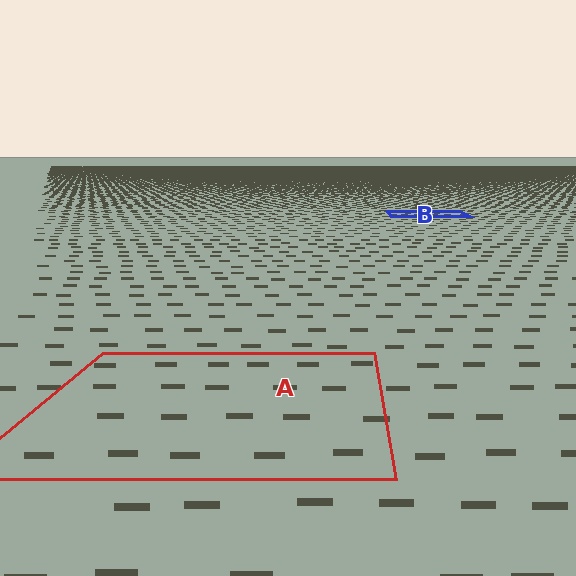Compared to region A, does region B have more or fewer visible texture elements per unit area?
Region B has more texture elements per unit area — they are packed more densely because it is farther away.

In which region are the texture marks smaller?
The texture marks are smaller in region B, because it is farther away.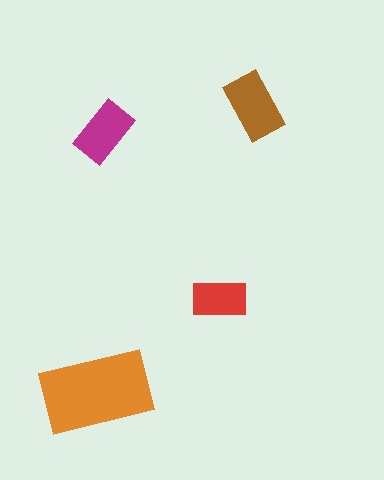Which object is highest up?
The brown rectangle is topmost.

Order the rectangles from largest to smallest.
the orange one, the brown one, the magenta one, the red one.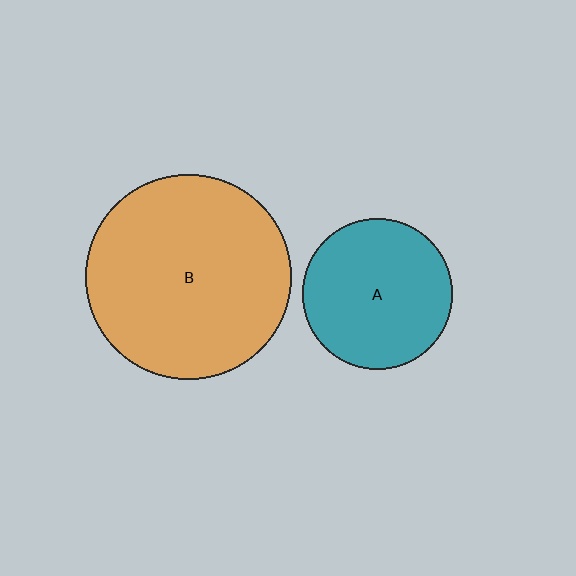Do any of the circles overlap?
No, none of the circles overlap.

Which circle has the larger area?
Circle B (orange).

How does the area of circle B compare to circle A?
Approximately 1.9 times.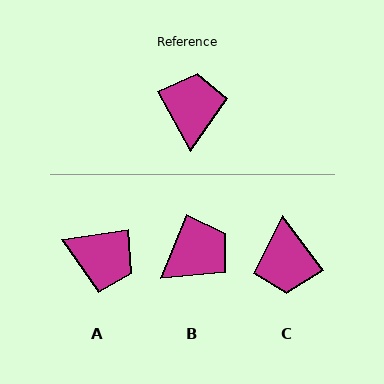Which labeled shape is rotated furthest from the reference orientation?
C, about 172 degrees away.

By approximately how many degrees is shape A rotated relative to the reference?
Approximately 111 degrees clockwise.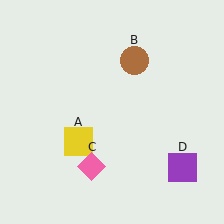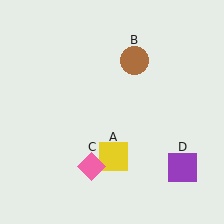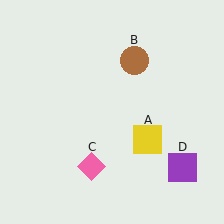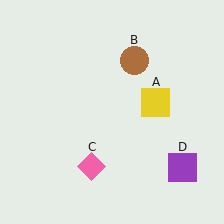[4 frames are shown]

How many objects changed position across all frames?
1 object changed position: yellow square (object A).